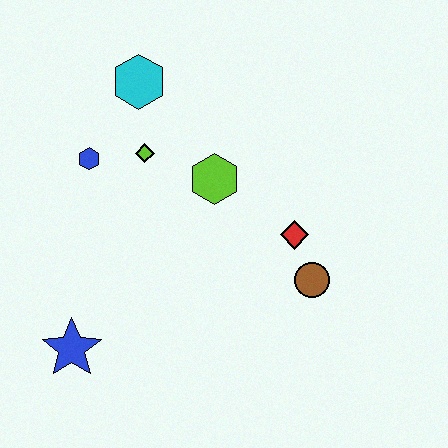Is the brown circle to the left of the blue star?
No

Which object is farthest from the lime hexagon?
The blue star is farthest from the lime hexagon.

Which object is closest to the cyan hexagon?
The lime diamond is closest to the cyan hexagon.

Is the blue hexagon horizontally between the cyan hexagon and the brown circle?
No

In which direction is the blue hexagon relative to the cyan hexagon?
The blue hexagon is below the cyan hexagon.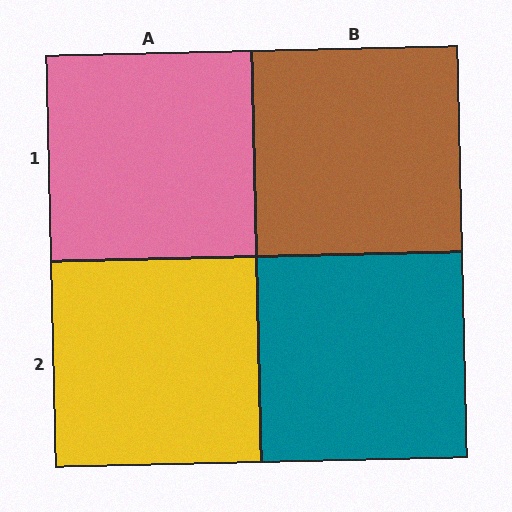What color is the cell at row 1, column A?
Pink.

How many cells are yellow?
1 cell is yellow.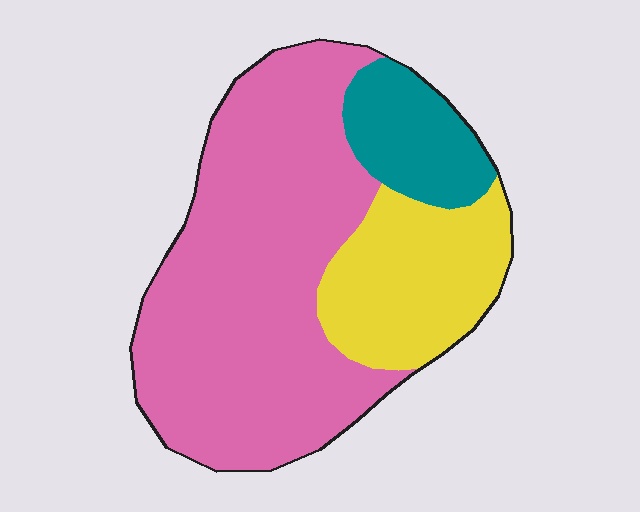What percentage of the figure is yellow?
Yellow takes up about one quarter (1/4) of the figure.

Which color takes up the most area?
Pink, at roughly 65%.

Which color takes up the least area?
Teal, at roughly 15%.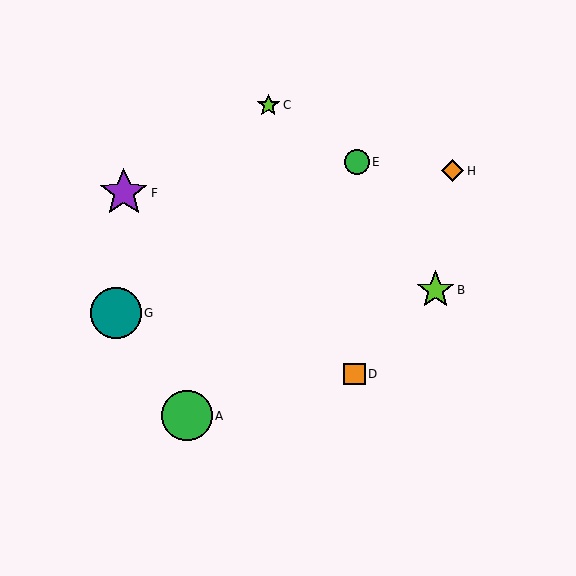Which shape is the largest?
The teal circle (labeled G) is the largest.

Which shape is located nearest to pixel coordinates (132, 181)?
The purple star (labeled F) at (124, 193) is nearest to that location.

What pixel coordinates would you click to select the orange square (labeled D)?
Click at (354, 374) to select the orange square D.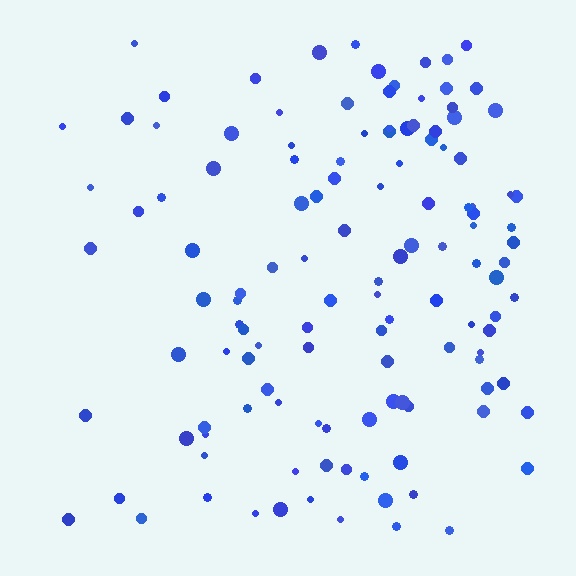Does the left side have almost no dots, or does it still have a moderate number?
Still a moderate number, just noticeably fewer than the right.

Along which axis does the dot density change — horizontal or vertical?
Horizontal.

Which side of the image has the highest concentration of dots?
The right.